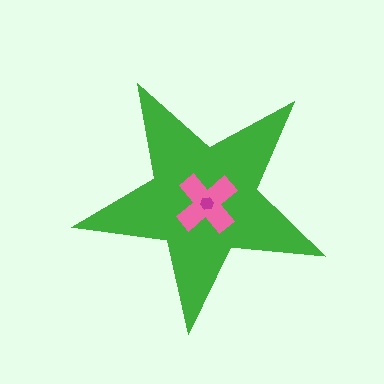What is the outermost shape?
The green star.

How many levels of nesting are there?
3.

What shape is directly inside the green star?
The pink cross.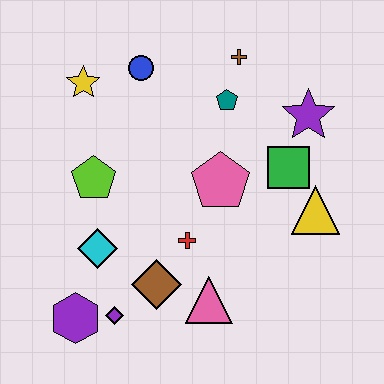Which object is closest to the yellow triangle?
The green square is closest to the yellow triangle.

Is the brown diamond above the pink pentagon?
No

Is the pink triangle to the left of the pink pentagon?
Yes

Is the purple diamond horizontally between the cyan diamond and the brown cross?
Yes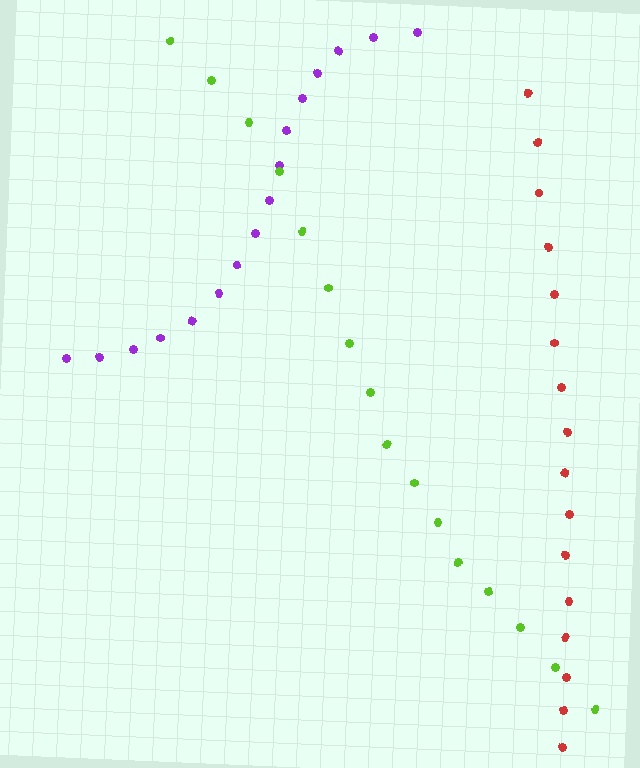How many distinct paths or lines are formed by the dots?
There are 3 distinct paths.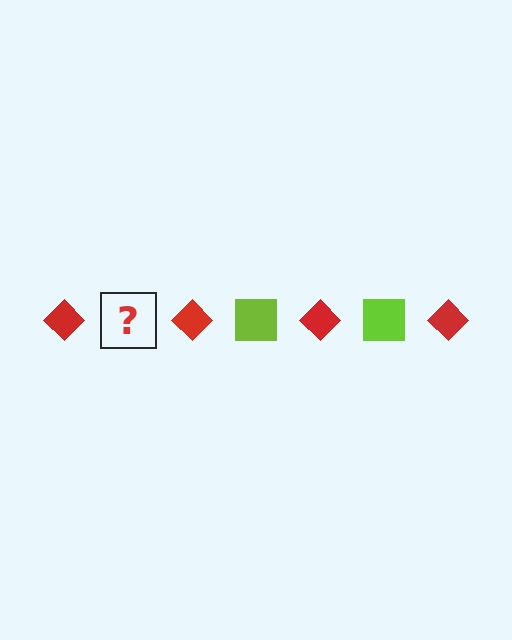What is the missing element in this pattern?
The missing element is a lime square.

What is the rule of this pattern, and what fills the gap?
The rule is that the pattern alternates between red diamond and lime square. The gap should be filled with a lime square.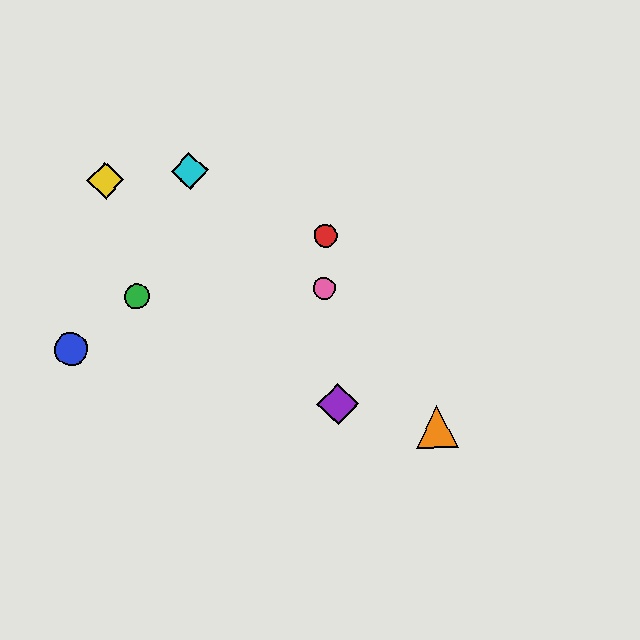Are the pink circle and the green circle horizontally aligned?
Yes, both are at y≈288.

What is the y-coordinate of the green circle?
The green circle is at y≈296.